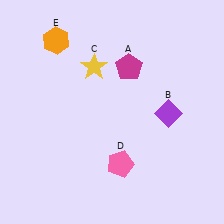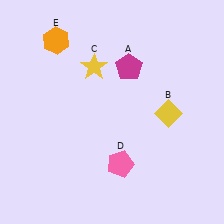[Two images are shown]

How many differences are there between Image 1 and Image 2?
There is 1 difference between the two images.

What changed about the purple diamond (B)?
In Image 1, B is purple. In Image 2, it changed to yellow.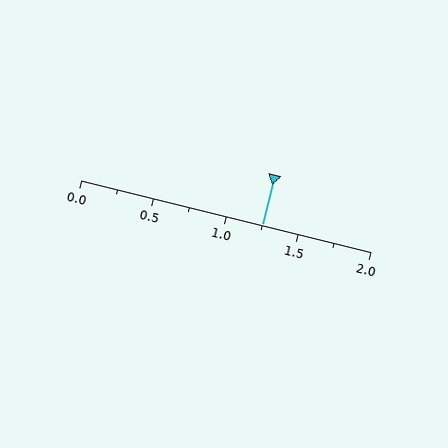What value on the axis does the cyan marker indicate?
The marker indicates approximately 1.25.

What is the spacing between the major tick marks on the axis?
The major ticks are spaced 0.5 apart.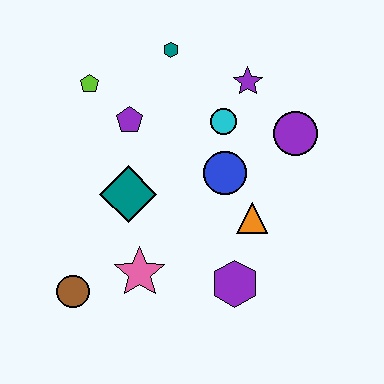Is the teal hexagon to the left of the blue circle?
Yes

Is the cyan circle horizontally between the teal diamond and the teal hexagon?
No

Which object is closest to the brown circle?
The pink star is closest to the brown circle.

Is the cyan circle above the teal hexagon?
No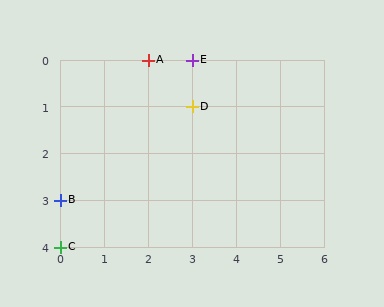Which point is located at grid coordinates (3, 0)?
Point E is at (3, 0).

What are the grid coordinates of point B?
Point B is at grid coordinates (0, 3).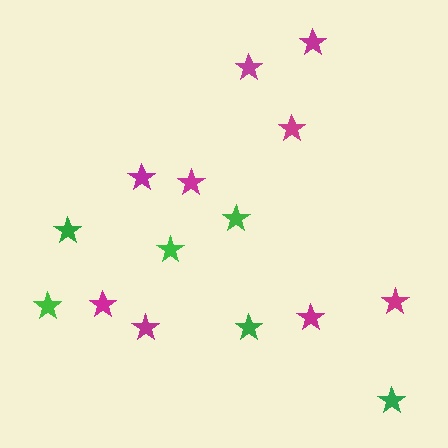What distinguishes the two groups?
There are 2 groups: one group of green stars (6) and one group of magenta stars (9).